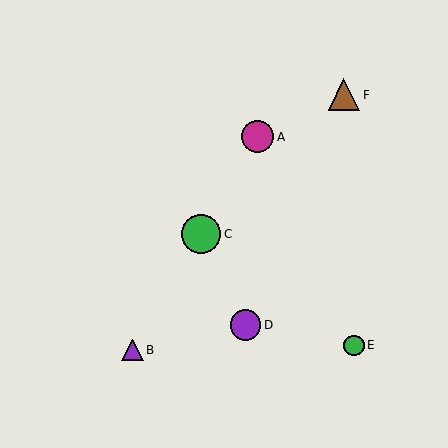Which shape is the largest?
The green circle (labeled C) is the largest.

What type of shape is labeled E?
Shape E is a green circle.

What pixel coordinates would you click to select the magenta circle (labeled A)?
Click at (257, 137) to select the magenta circle A.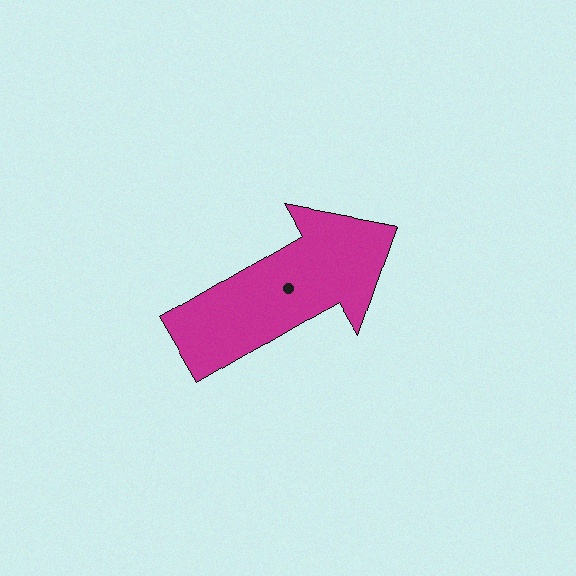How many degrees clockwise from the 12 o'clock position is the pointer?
Approximately 59 degrees.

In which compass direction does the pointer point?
Northeast.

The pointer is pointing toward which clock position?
Roughly 2 o'clock.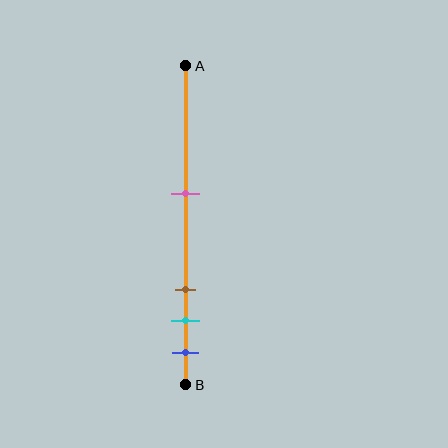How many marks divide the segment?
There are 4 marks dividing the segment.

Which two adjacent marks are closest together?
The cyan and blue marks are the closest adjacent pair.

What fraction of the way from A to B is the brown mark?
The brown mark is approximately 70% (0.7) of the way from A to B.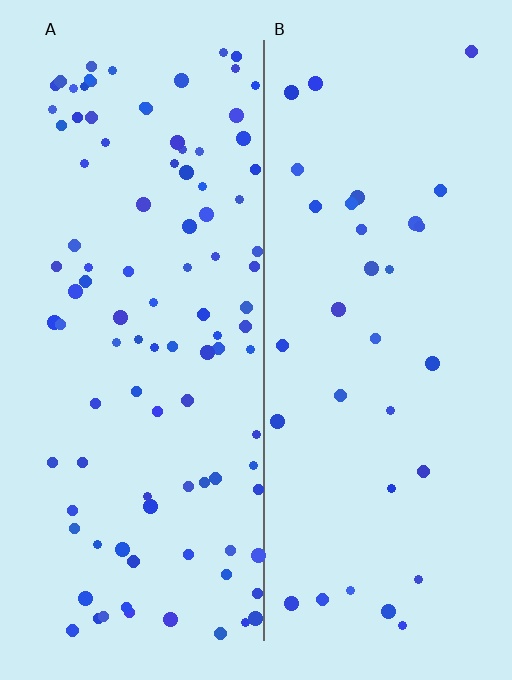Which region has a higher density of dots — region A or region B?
A (the left).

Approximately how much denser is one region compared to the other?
Approximately 3.1× — region A over region B.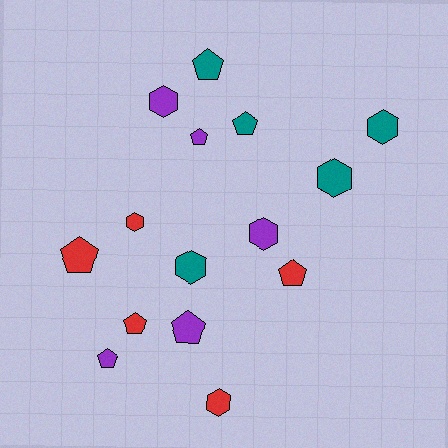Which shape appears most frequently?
Pentagon, with 8 objects.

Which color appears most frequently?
Purple, with 5 objects.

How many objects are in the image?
There are 15 objects.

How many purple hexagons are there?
There are 2 purple hexagons.